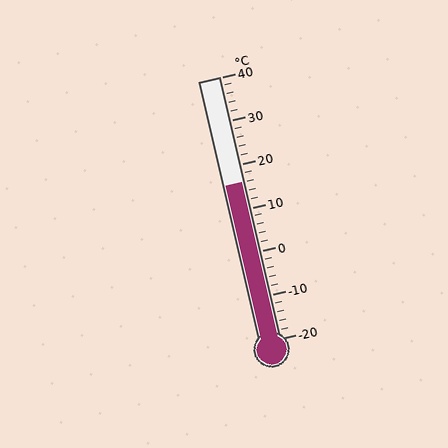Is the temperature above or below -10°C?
The temperature is above -10°C.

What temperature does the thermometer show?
The thermometer shows approximately 16°C.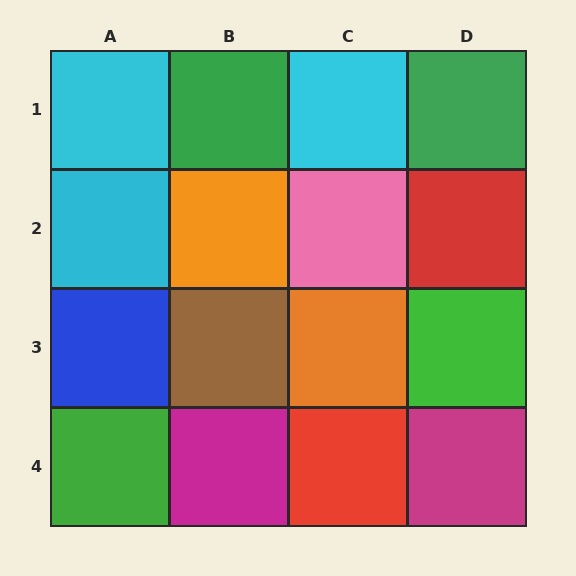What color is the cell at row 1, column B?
Green.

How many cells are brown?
1 cell is brown.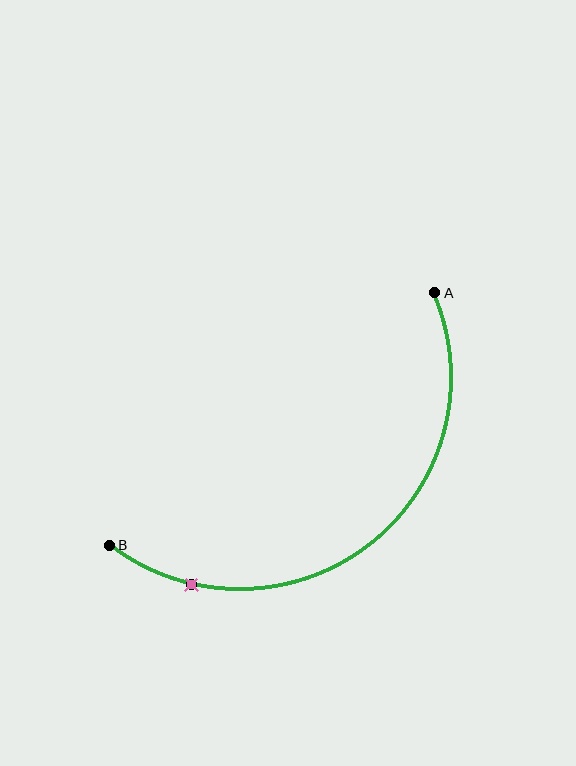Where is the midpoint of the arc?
The arc midpoint is the point on the curve farthest from the straight line joining A and B. It sits below and to the right of that line.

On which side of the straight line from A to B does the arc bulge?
The arc bulges below and to the right of the straight line connecting A and B.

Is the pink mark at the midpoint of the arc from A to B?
No. The pink mark lies on the arc but is closer to endpoint B. The arc midpoint would be at the point on the curve equidistant along the arc from both A and B.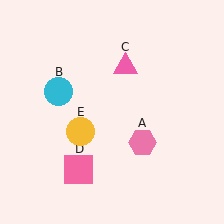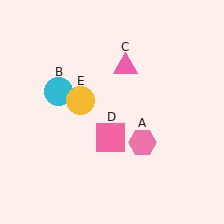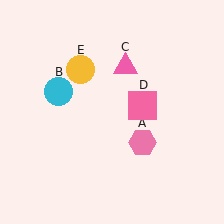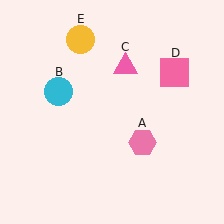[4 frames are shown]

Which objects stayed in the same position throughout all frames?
Pink hexagon (object A) and cyan circle (object B) and pink triangle (object C) remained stationary.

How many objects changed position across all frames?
2 objects changed position: pink square (object D), yellow circle (object E).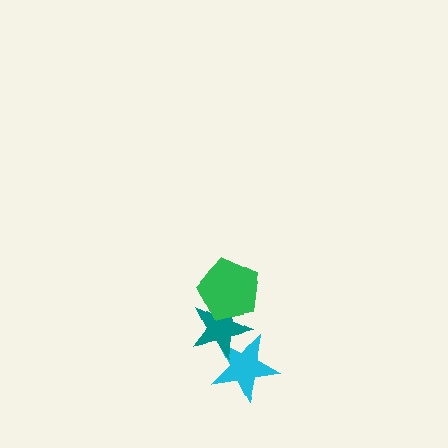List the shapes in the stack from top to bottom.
From top to bottom: the green pentagon, the teal star, the cyan star.